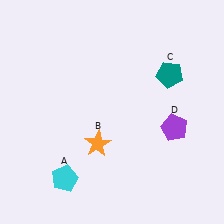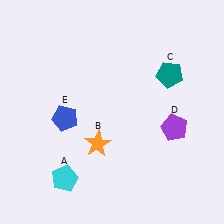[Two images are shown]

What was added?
A blue pentagon (E) was added in Image 2.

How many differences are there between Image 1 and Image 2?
There is 1 difference between the two images.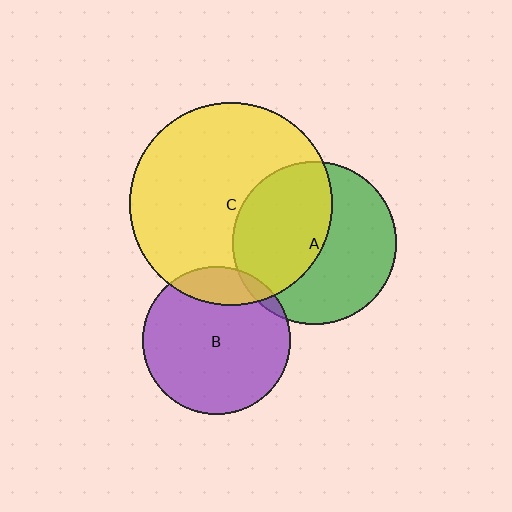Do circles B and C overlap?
Yes.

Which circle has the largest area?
Circle C (yellow).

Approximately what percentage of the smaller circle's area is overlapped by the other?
Approximately 15%.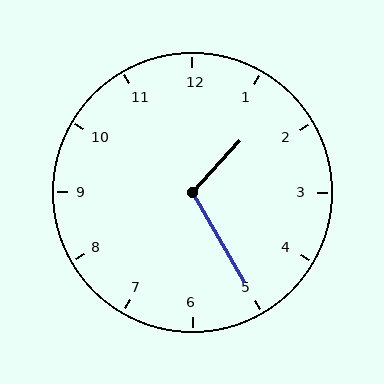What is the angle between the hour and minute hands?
Approximately 108 degrees.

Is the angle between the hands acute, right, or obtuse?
It is obtuse.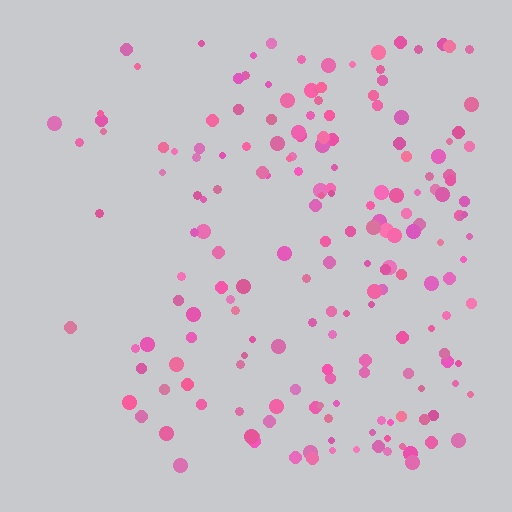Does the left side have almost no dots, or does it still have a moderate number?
Still a moderate number, just noticeably fewer than the right.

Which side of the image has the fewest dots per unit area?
The left.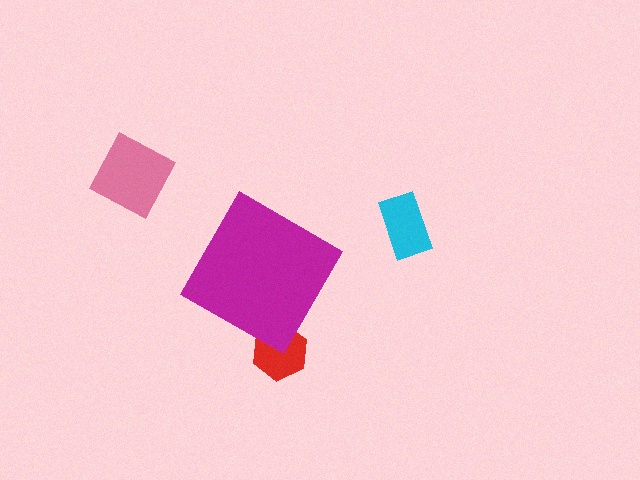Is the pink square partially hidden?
No, the pink square is fully visible.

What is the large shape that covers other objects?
A magenta diamond.